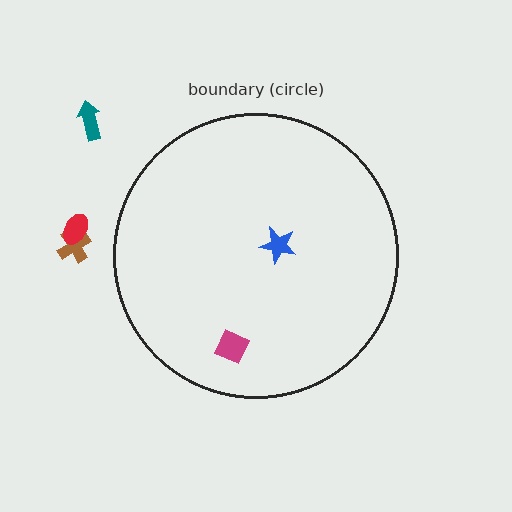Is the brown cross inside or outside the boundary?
Outside.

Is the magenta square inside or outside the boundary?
Inside.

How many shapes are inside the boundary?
2 inside, 3 outside.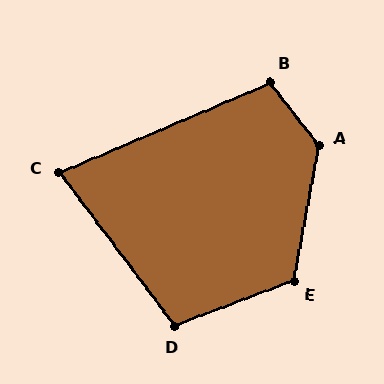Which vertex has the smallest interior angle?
C, at approximately 76 degrees.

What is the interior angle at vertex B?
Approximately 104 degrees (obtuse).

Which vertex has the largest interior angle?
A, at approximately 132 degrees.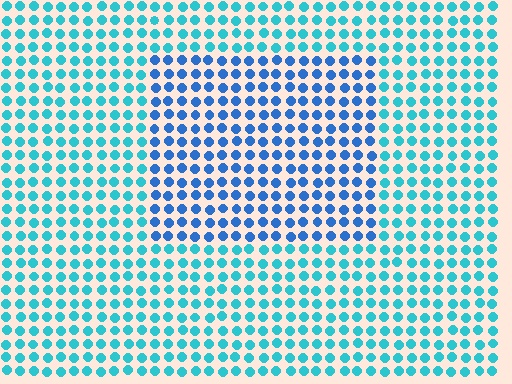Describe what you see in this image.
The image is filled with small cyan elements in a uniform arrangement. A rectangle-shaped region is visible where the elements are tinted to a slightly different hue, forming a subtle color boundary.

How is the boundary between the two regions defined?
The boundary is defined purely by a slight shift in hue (about 32 degrees). Spacing, size, and orientation are identical on both sides.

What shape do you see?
I see a rectangle.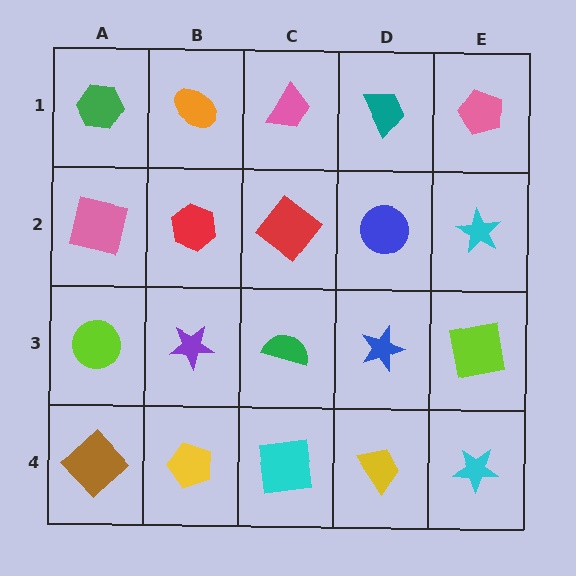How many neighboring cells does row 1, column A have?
2.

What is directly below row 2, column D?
A blue star.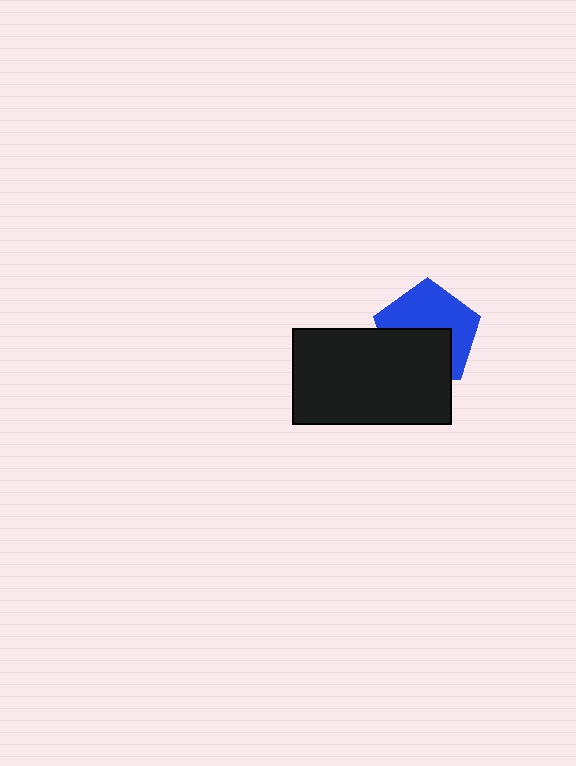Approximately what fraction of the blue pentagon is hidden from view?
Roughly 45% of the blue pentagon is hidden behind the black rectangle.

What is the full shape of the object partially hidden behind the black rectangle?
The partially hidden object is a blue pentagon.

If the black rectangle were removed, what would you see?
You would see the complete blue pentagon.